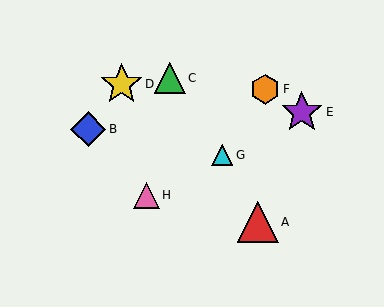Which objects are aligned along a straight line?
Objects E, G, H are aligned along a straight line.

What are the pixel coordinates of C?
Object C is at (170, 78).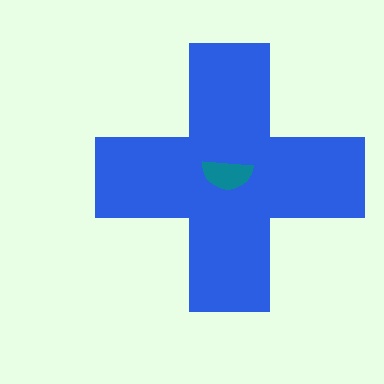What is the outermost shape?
The blue cross.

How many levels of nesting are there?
2.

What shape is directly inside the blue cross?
The teal semicircle.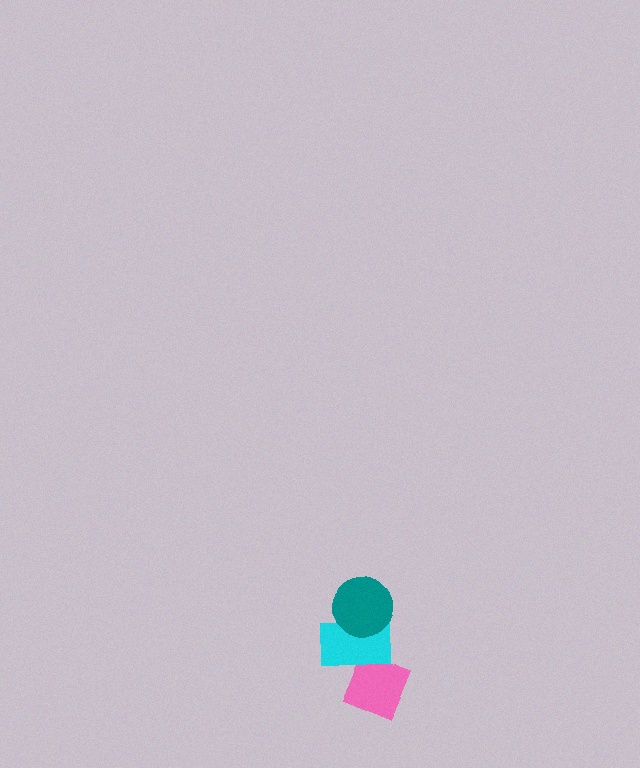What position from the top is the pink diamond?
The pink diamond is 3rd from the top.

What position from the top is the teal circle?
The teal circle is 1st from the top.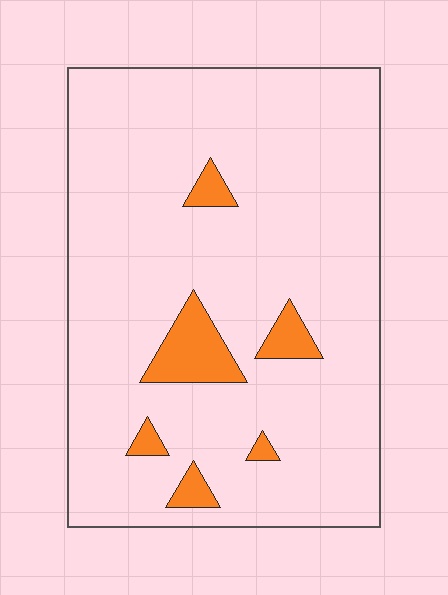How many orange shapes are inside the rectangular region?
6.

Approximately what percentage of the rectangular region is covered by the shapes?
Approximately 10%.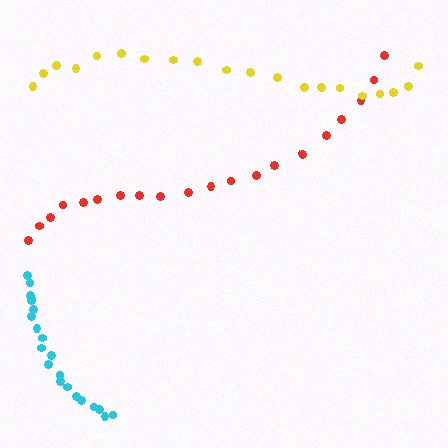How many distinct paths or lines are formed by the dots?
There are 3 distinct paths.